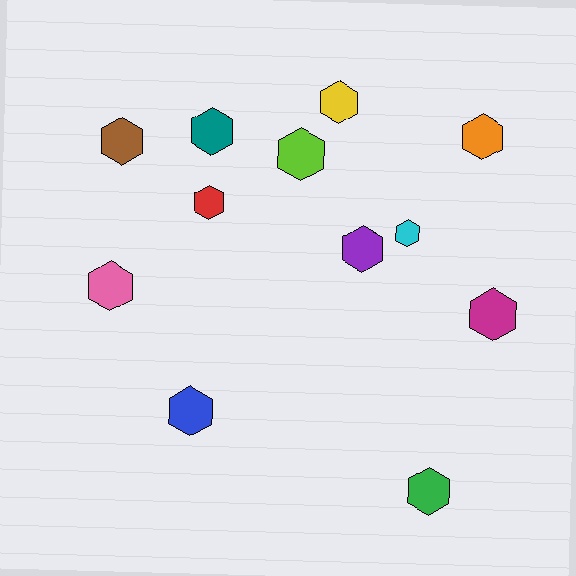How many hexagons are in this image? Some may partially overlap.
There are 12 hexagons.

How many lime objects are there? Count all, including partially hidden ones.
There is 1 lime object.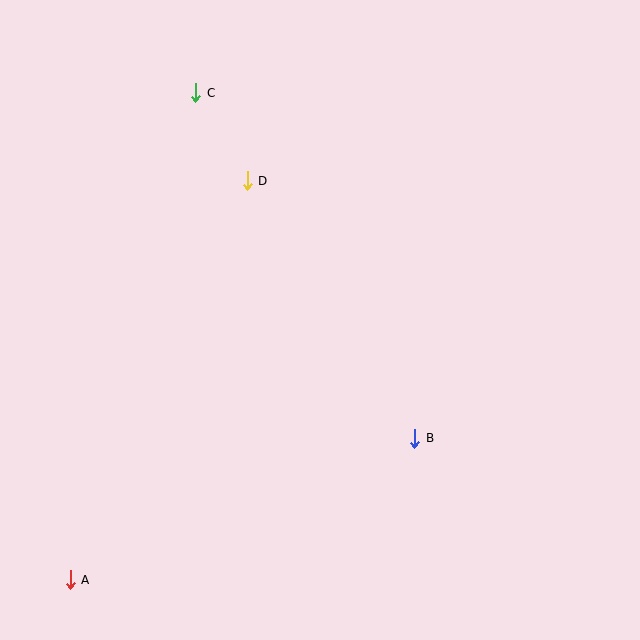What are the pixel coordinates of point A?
Point A is at (70, 580).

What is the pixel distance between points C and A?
The distance between C and A is 503 pixels.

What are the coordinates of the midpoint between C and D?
The midpoint between C and D is at (222, 137).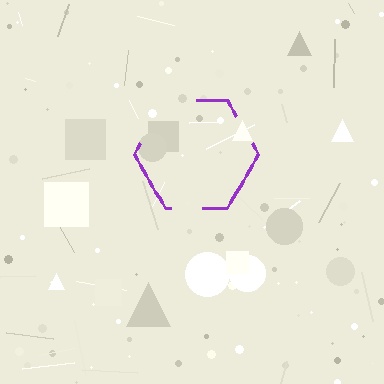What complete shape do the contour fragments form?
The contour fragments form a hexagon.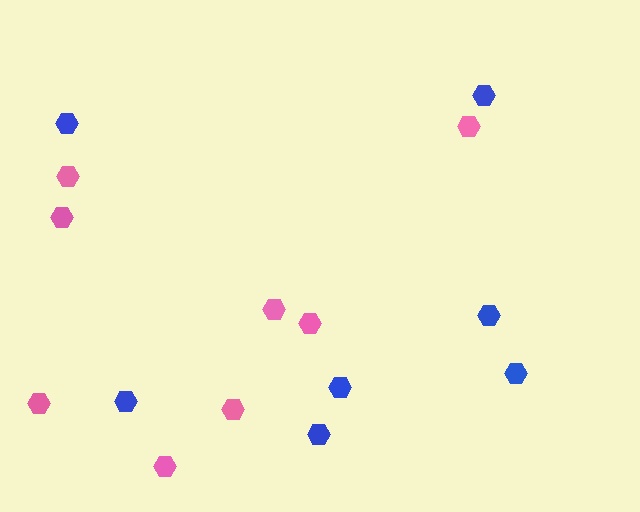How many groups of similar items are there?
There are 2 groups: one group of pink hexagons (8) and one group of blue hexagons (7).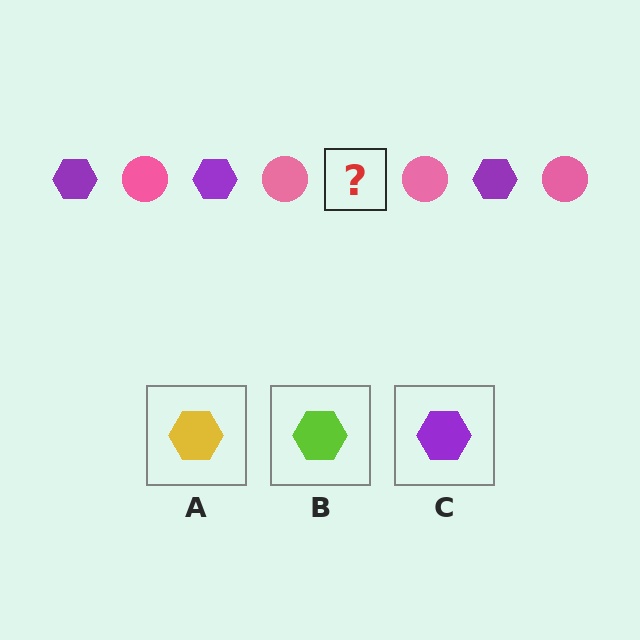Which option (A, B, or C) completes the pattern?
C.